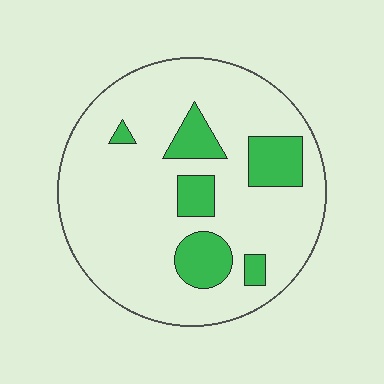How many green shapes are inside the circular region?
6.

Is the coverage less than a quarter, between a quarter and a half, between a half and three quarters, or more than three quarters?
Less than a quarter.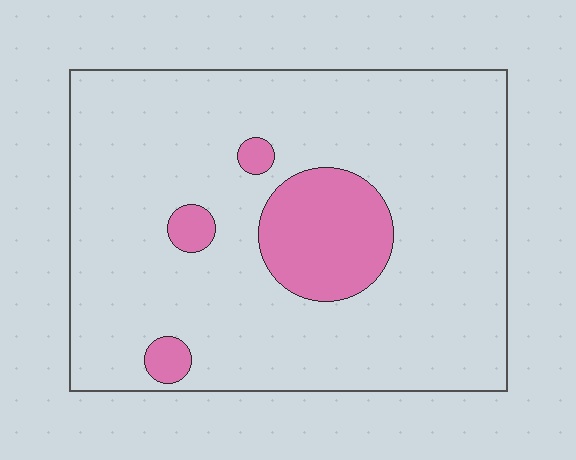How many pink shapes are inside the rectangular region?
4.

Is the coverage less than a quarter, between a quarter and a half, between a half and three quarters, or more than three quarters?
Less than a quarter.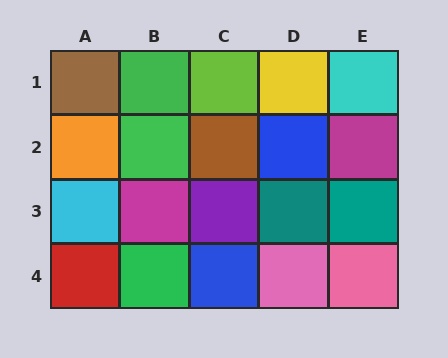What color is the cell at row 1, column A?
Brown.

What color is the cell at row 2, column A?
Orange.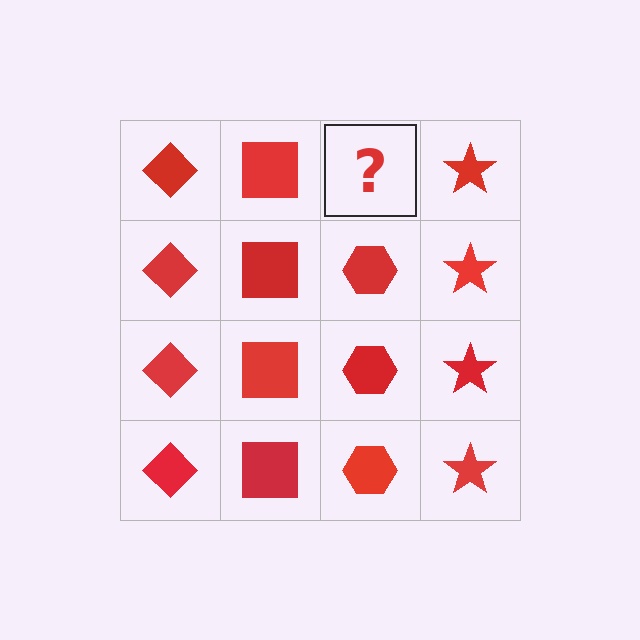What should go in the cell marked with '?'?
The missing cell should contain a red hexagon.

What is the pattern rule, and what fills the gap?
The rule is that each column has a consistent shape. The gap should be filled with a red hexagon.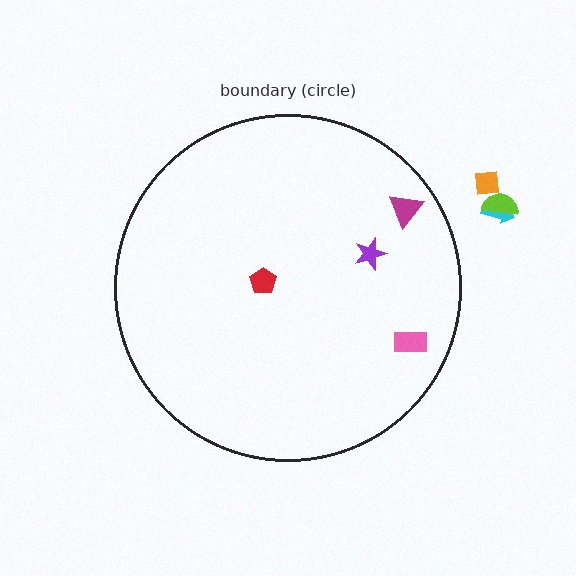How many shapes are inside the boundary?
4 inside, 3 outside.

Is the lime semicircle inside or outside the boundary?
Outside.